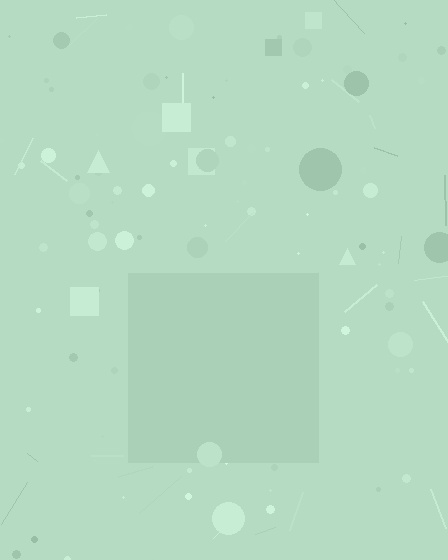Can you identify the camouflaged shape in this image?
The camouflaged shape is a square.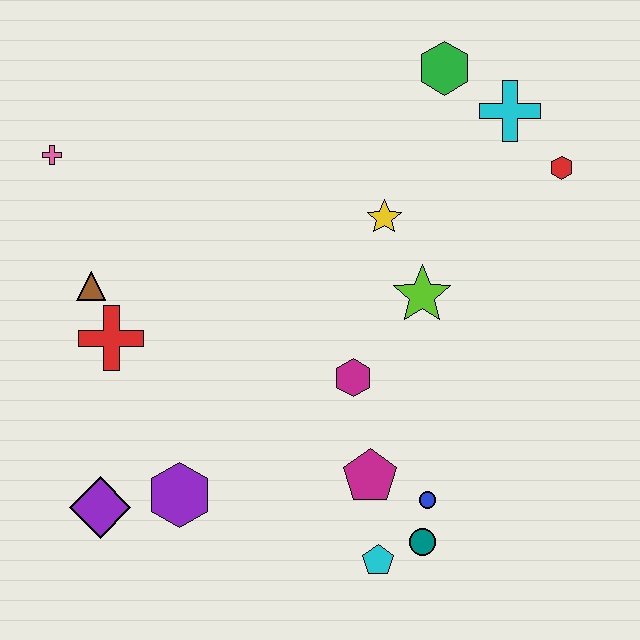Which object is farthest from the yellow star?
The purple diamond is farthest from the yellow star.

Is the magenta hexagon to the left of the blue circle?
Yes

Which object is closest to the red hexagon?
The cyan cross is closest to the red hexagon.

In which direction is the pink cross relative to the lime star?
The pink cross is to the left of the lime star.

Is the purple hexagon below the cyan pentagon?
No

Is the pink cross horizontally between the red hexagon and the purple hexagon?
No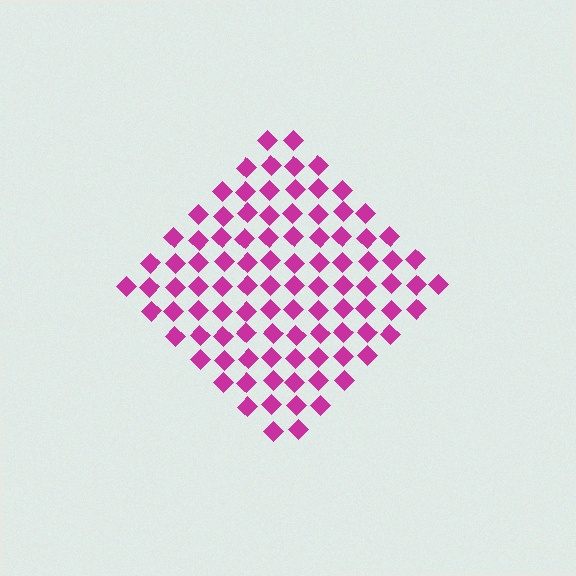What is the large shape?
The large shape is a diamond.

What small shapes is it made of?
It is made of small diamonds.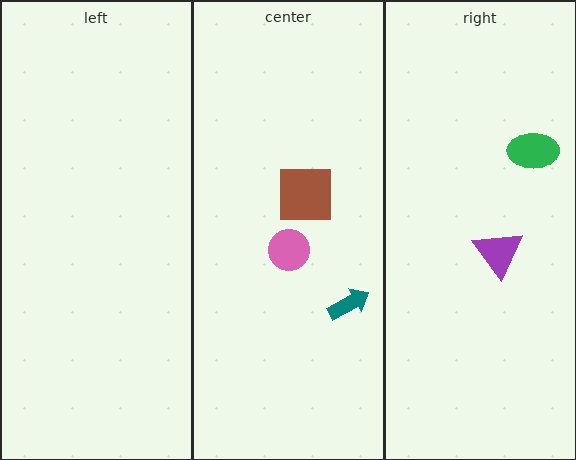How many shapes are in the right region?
2.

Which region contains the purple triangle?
The right region.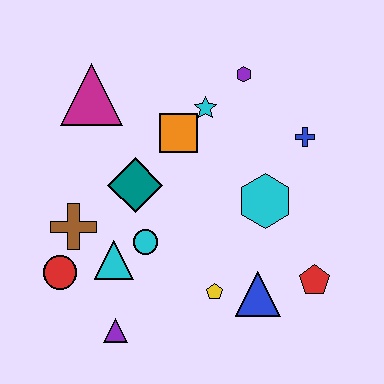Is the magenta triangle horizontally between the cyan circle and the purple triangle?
No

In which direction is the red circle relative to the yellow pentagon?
The red circle is to the left of the yellow pentagon.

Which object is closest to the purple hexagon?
The cyan star is closest to the purple hexagon.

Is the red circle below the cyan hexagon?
Yes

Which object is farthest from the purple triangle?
The purple hexagon is farthest from the purple triangle.